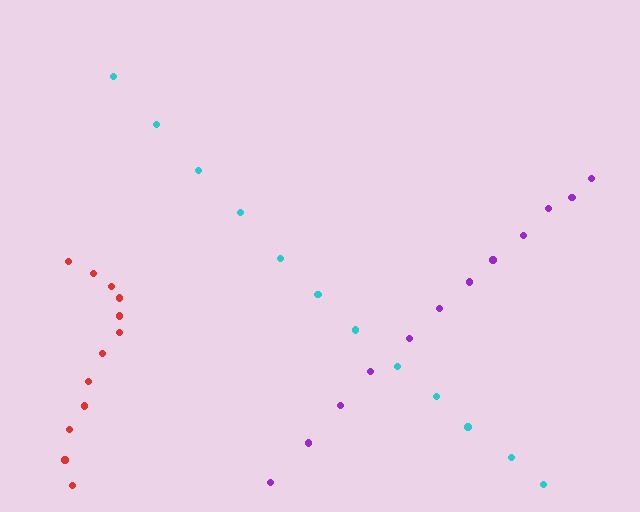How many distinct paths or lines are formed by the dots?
There are 3 distinct paths.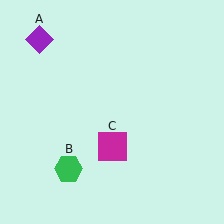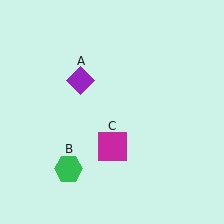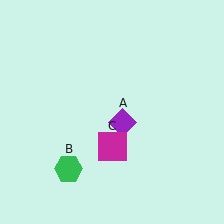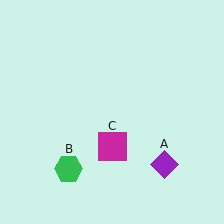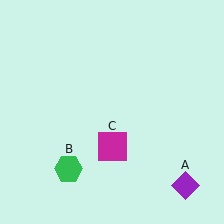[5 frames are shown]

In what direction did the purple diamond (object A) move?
The purple diamond (object A) moved down and to the right.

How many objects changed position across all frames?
1 object changed position: purple diamond (object A).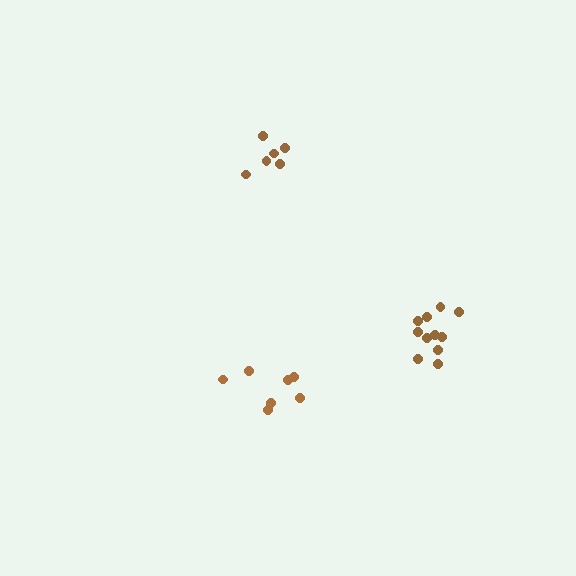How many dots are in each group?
Group 1: 7 dots, Group 2: 6 dots, Group 3: 11 dots (24 total).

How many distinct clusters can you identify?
There are 3 distinct clusters.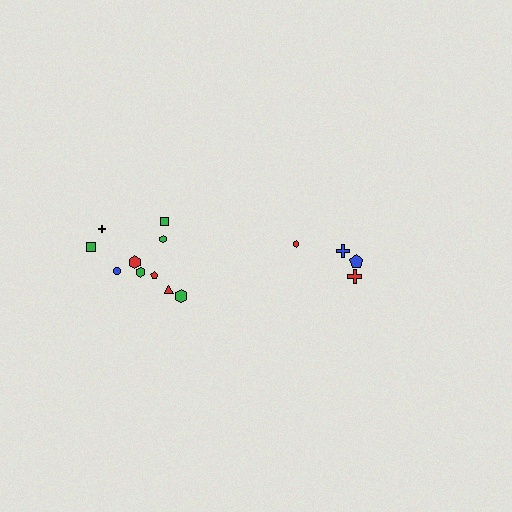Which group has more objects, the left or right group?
The left group.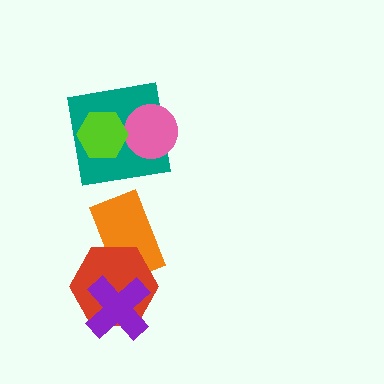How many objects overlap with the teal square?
2 objects overlap with the teal square.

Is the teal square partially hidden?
Yes, it is partially covered by another shape.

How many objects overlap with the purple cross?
1 object overlaps with the purple cross.